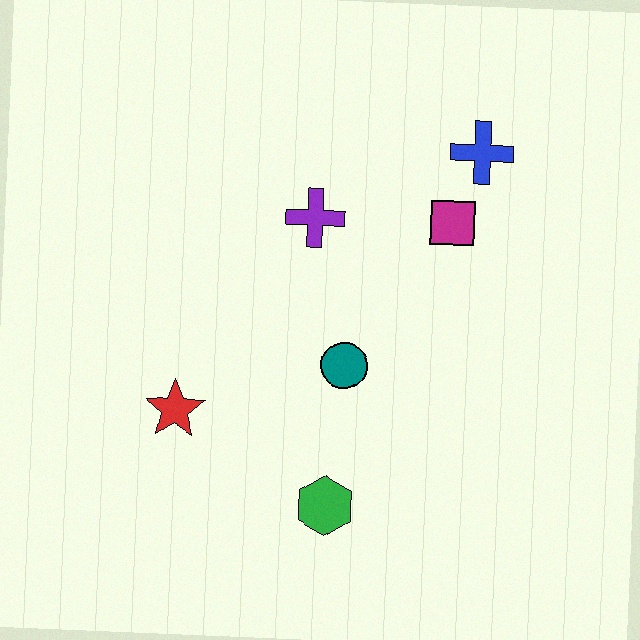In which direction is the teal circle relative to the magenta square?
The teal circle is below the magenta square.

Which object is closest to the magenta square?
The blue cross is closest to the magenta square.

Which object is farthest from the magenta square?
The red star is farthest from the magenta square.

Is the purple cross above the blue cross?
No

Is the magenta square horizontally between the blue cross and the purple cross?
Yes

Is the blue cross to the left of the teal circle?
No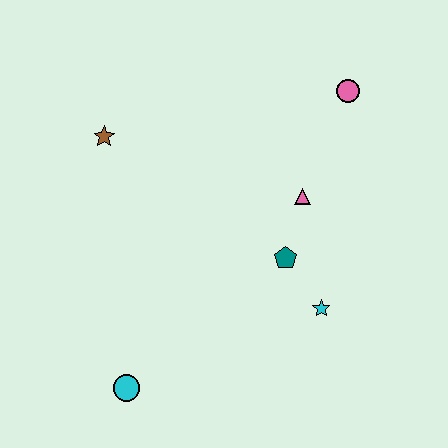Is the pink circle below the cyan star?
No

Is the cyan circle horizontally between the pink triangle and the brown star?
Yes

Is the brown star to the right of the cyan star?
No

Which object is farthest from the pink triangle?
The cyan circle is farthest from the pink triangle.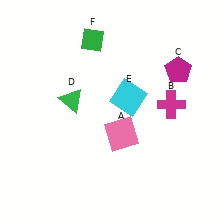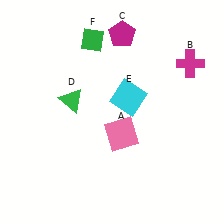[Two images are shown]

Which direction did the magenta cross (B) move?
The magenta cross (B) moved up.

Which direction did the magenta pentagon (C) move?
The magenta pentagon (C) moved left.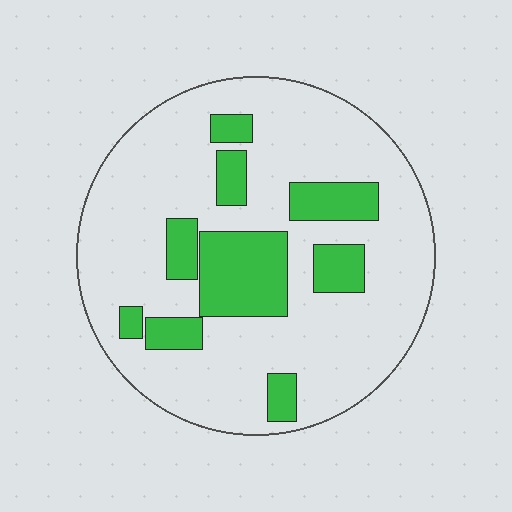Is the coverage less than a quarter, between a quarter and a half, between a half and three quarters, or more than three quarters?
Less than a quarter.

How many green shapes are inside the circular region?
9.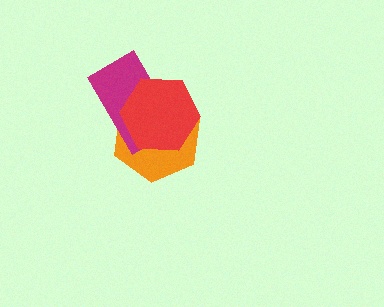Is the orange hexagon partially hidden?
Yes, it is partially covered by another shape.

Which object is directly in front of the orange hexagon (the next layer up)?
The magenta rectangle is directly in front of the orange hexagon.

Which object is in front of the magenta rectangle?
The red hexagon is in front of the magenta rectangle.